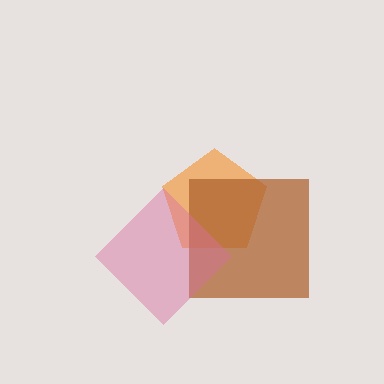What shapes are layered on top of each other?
The layered shapes are: an orange pentagon, a brown square, a pink diamond.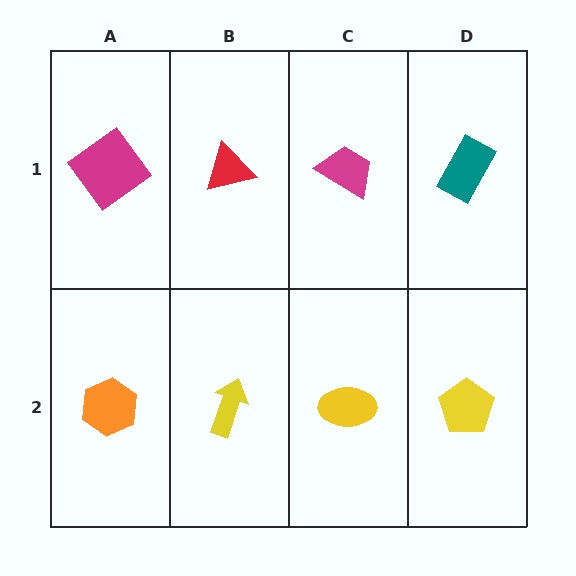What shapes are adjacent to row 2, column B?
A red triangle (row 1, column B), an orange hexagon (row 2, column A), a yellow ellipse (row 2, column C).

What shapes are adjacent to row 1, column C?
A yellow ellipse (row 2, column C), a red triangle (row 1, column B), a teal rectangle (row 1, column D).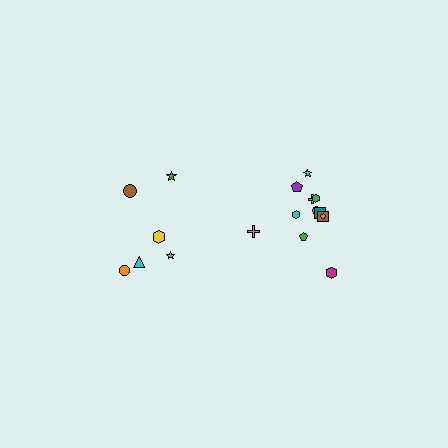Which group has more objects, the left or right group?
The right group.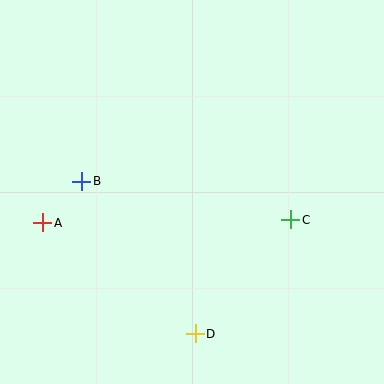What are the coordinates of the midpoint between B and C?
The midpoint between B and C is at (186, 200).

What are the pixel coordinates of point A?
Point A is at (43, 223).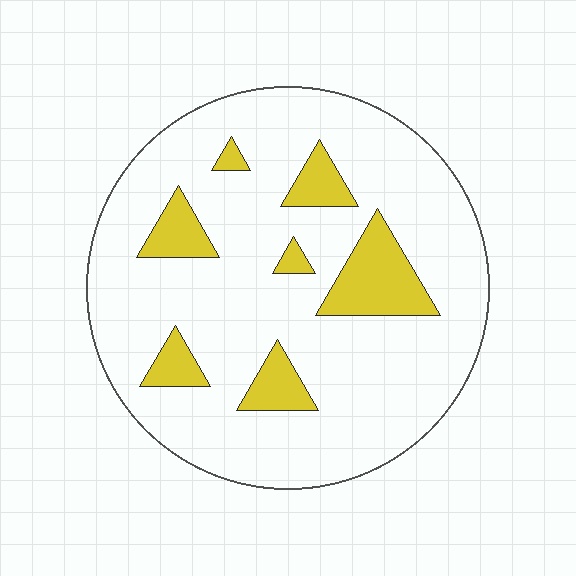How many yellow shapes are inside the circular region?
7.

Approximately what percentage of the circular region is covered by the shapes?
Approximately 15%.